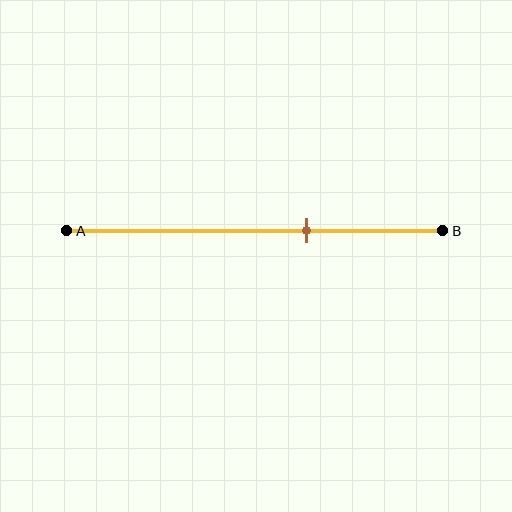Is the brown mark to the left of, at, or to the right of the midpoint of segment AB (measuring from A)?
The brown mark is to the right of the midpoint of segment AB.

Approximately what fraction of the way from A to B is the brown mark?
The brown mark is approximately 65% of the way from A to B.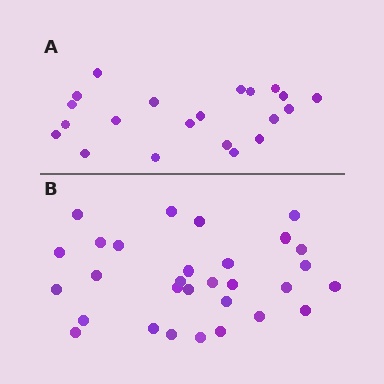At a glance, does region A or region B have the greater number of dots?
Region B (the bottom region) has more dots.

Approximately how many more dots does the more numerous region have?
Region B has roughly 8 or so more dots than region A.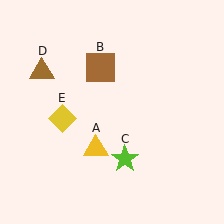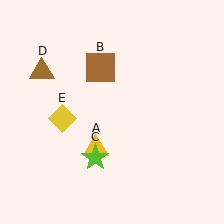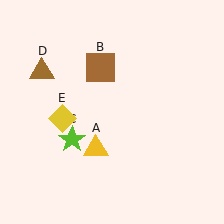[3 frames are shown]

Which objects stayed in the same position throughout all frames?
Yellow triangle (object A) and brown square (object B) and brown triangle (object D) and yellow diamond (object E) remained stationary.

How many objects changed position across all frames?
1 object changed position: lime star (object C).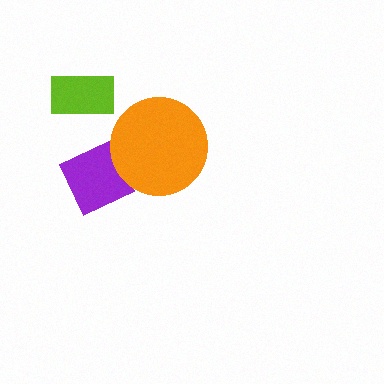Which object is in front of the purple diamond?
The orange circle is in front of the purple diamond.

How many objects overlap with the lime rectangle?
0 objects overlap with the lime rectangle.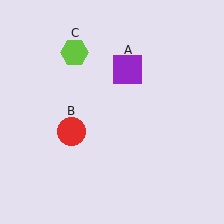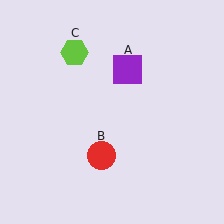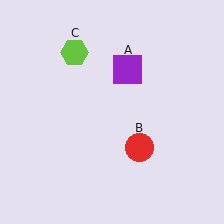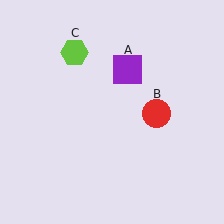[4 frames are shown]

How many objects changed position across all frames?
1 object changed position: red circle (object B).